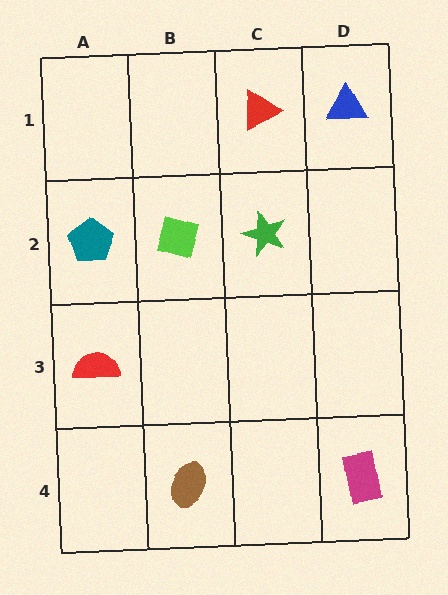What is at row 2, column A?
A teal pentagon.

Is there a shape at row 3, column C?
No, that cell is empty.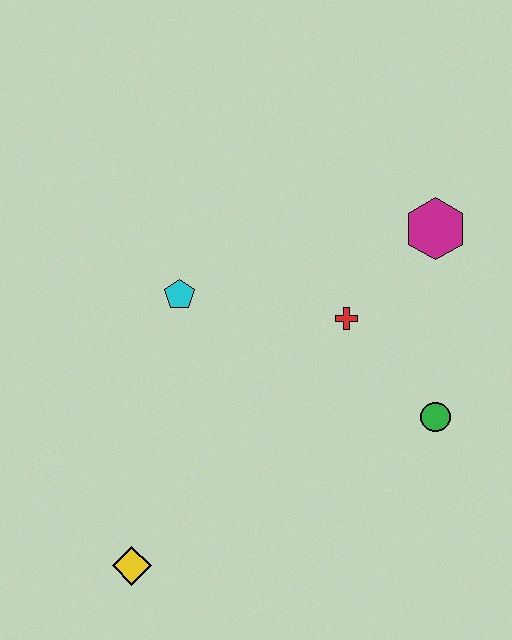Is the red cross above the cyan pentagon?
No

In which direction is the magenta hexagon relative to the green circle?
The magenta hexagon is above the green circle.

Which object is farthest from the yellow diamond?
The magenta hexagon is farthest from the yellow diamond.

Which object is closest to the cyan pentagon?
The red cross is closest to the cyan pentagon.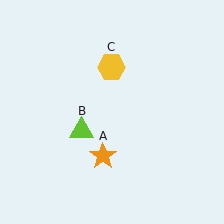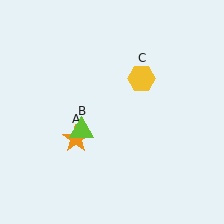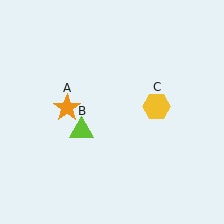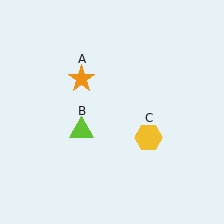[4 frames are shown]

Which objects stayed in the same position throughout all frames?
Lime triangle (object B) remained stationary.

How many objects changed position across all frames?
2 objects changed position: orange star (object A), yellow hexagon (object C).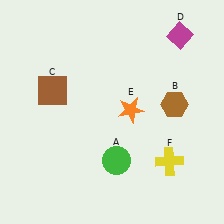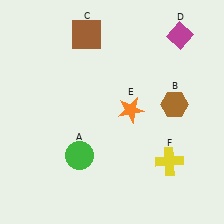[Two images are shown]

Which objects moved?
The objects that moved are: the green circle (A), the brown square (C).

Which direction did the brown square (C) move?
The brown square (C) moved up.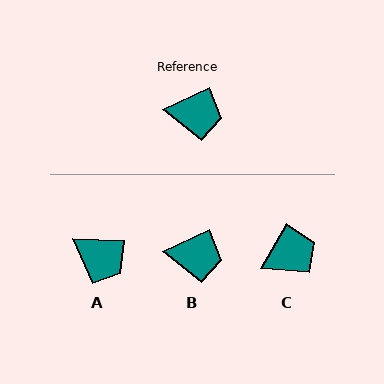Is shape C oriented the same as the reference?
No, it is off by about 34 degrees.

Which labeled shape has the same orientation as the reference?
B.